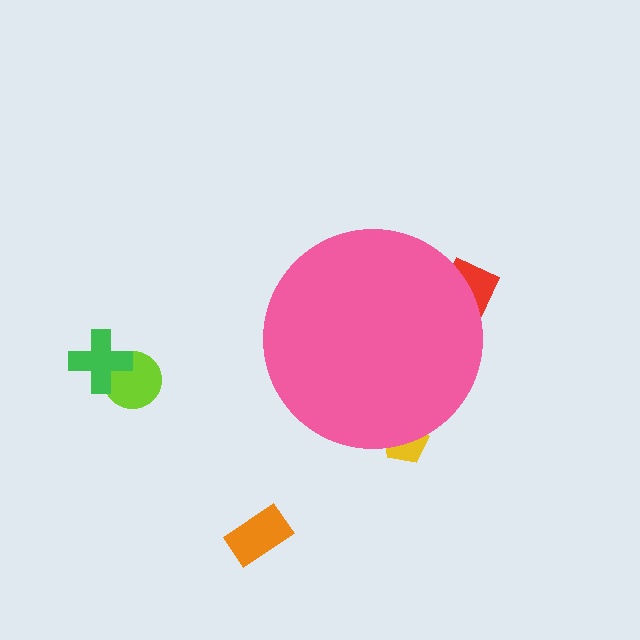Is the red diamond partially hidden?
Yes, the red diamond is partially hidden behind the pink circle.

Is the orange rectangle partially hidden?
No, the orange rectangle is fully visible.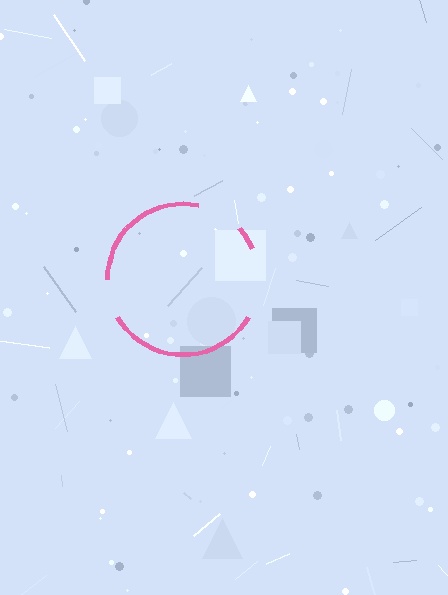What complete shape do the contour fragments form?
The contour fragments form a circle.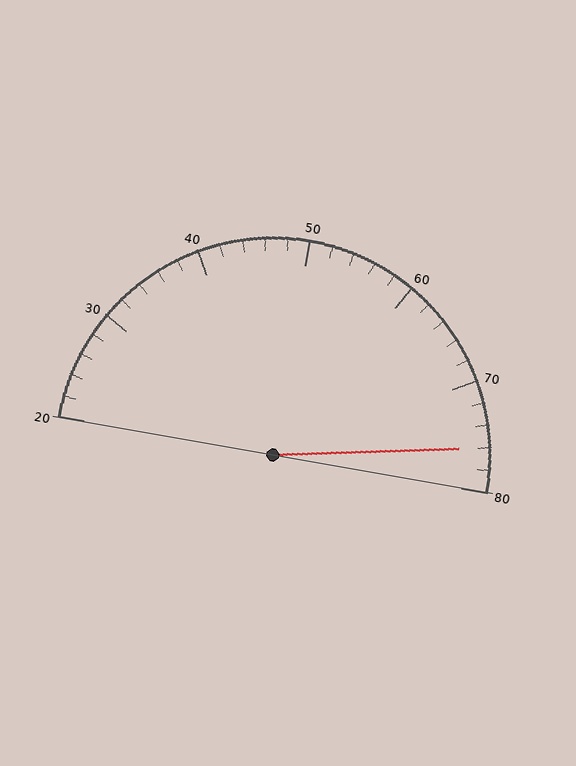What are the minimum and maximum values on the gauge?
The gauge ranges from 20 to 80.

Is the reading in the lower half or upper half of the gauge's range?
The reading is in the upper half of the range (20 to 80).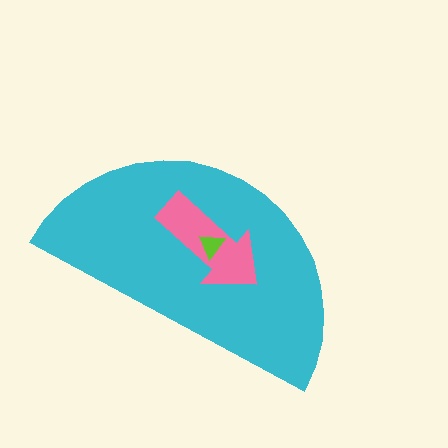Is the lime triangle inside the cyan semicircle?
Yes.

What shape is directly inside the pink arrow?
The lime triangle.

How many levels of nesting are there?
3.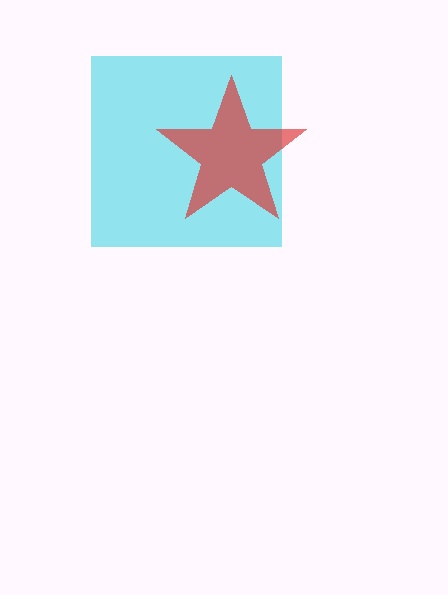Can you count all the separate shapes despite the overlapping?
Yes, there are 2 separate shapes.